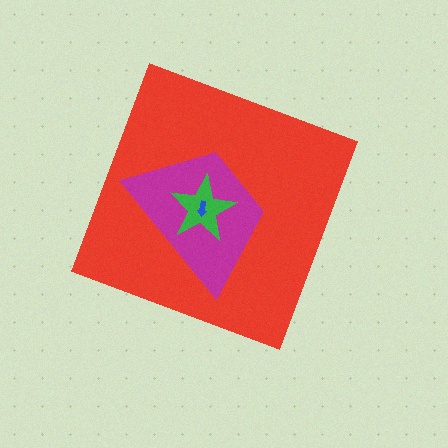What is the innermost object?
The blue arrow.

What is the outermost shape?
The red diamond.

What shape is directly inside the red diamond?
The magenta trapezoid.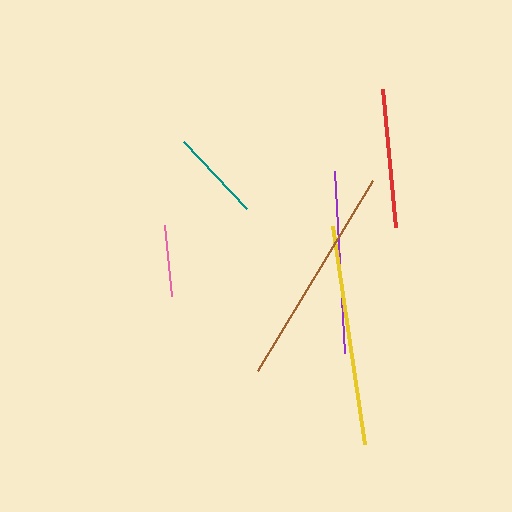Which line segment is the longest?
The brown line is the longest at approximately 222 pixels.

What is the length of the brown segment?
The brown segment is approximately 222 pixels long.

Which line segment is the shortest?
The pink line is the shortest at approximately 71 pixels.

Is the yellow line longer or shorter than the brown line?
The brown line is longer than the yellow line.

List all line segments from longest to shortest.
From longest to shortest: brown, yellow, purple, red, teal, pink.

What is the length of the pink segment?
The pink segment is approximately 71 pixels long.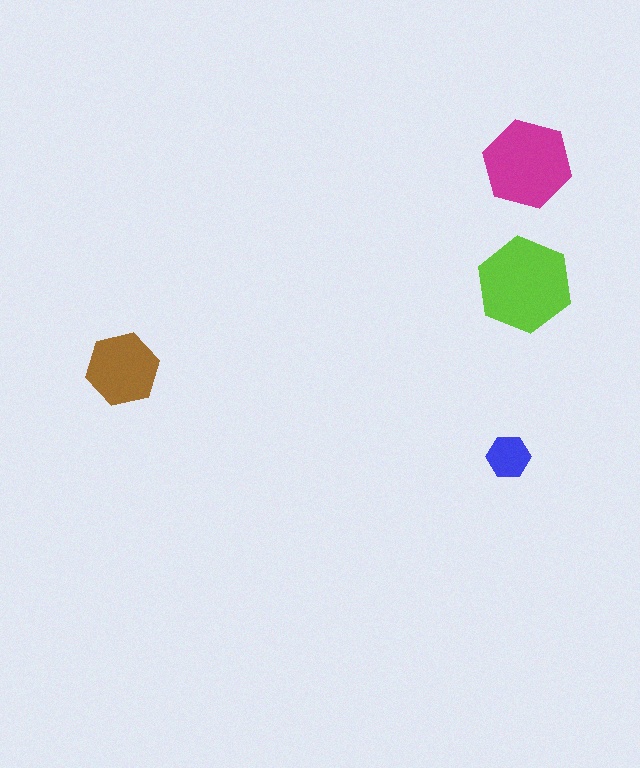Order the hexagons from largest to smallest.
the lime one, the magenta one, the brown one, the blue one.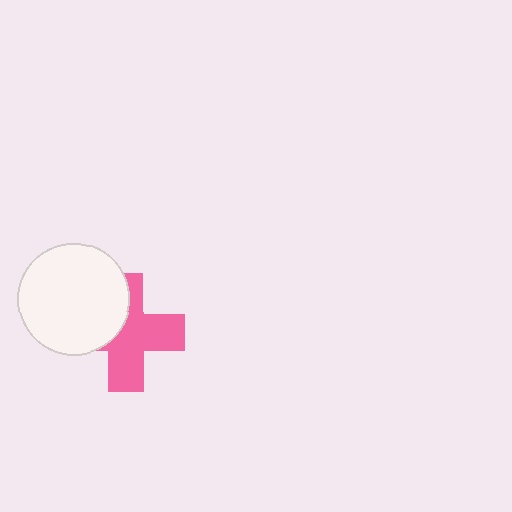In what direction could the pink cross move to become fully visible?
The pink cross could move right. That would shift it out from behind the white circle entirely.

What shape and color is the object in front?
The object in front is a white circle.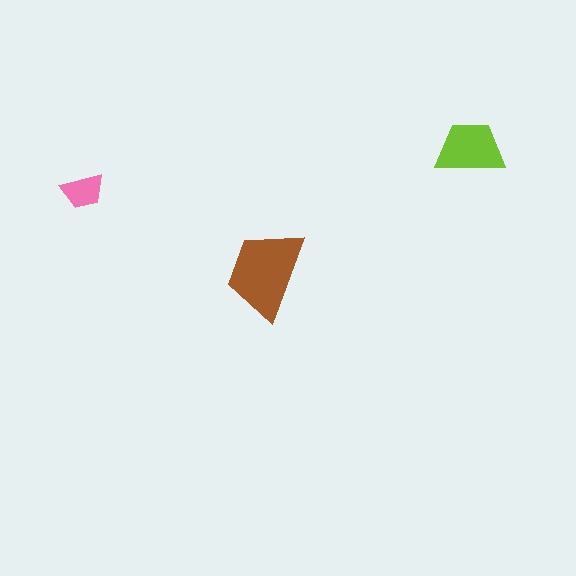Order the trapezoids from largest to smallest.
the brown one, the lime one, the pink one.